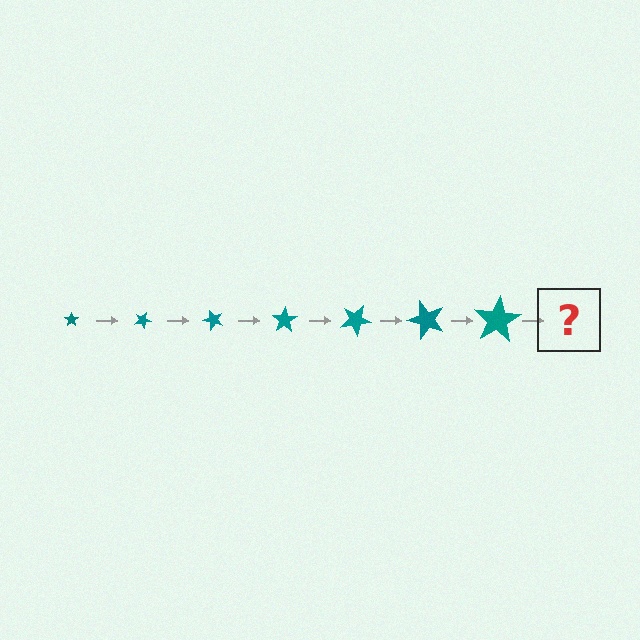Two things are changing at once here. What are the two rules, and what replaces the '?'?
The two rules are that the star grows larger each step and it rotates 25 degrees each step. The '?' should be a star, larger than the previous one and rotated 175 degrees from the start.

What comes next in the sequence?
The next element should be a star, larger than the previous one and rotated 175 degrees from the start.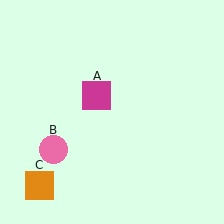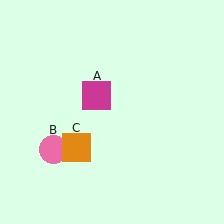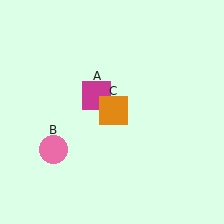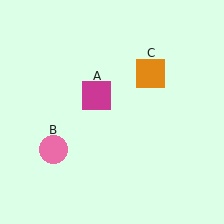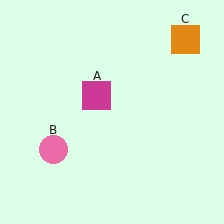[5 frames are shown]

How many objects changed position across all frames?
1 object changed position: orange square (object C).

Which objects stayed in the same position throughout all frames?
Magenta square (object A) and pink circle (object B) remained stationary.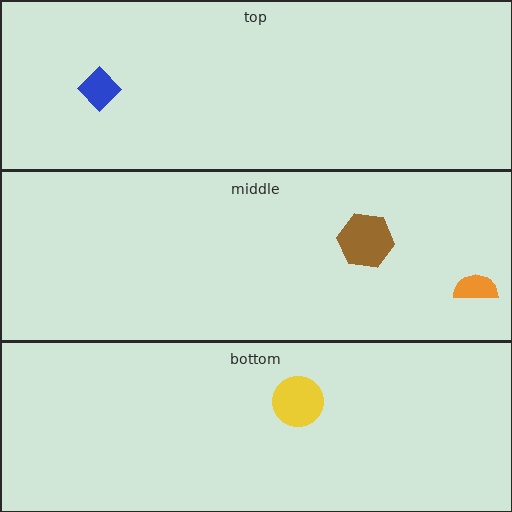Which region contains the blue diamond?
The top region.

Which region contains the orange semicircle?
The middle region.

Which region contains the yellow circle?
The bottom region.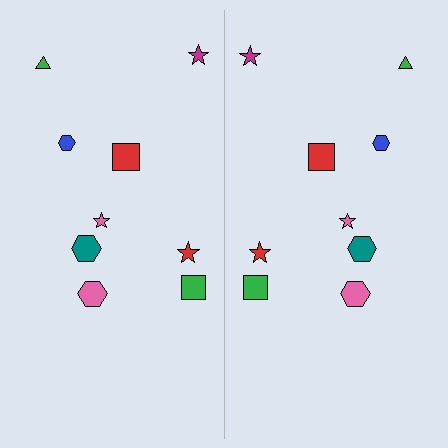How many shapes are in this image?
There are 18 shapes in this image.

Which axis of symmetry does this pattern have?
The pattern has a vertical axis of symmetry running through the center of the image.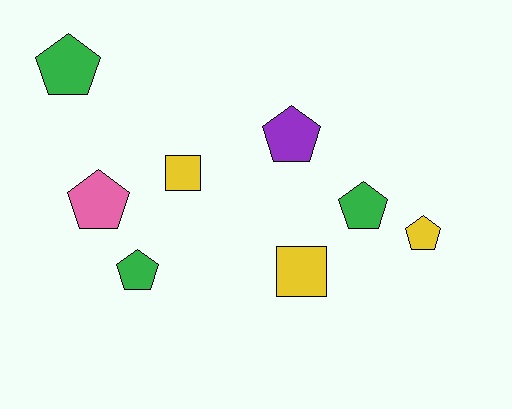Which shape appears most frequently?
Pentagon, with 6 objects.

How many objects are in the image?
There are 8 objects.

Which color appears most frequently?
Yellow, with 3 objects.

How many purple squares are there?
There are no purple squares.